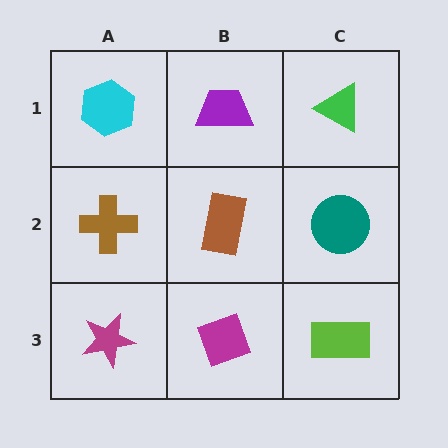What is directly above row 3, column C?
A teal circle.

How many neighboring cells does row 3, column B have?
3.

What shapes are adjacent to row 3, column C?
A teal circle (row 2, column C), a magenta diamond (row 3, column B).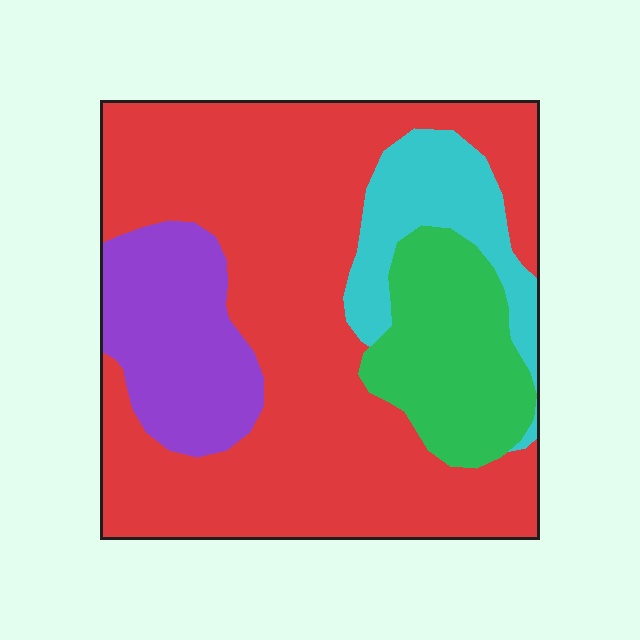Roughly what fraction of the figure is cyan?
Cyan takes up about one tenth (1/10) of the figure.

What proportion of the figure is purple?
Purple takes up less than a sixth of the figure.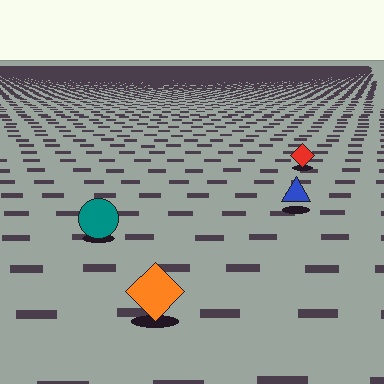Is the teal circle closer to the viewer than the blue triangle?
Yes. The teal circle is closer — you can tell from the texture gradient: the ground texture is coarser near it.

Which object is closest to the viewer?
The orange diamond is closest. The texture marks near it are larger and more spread out.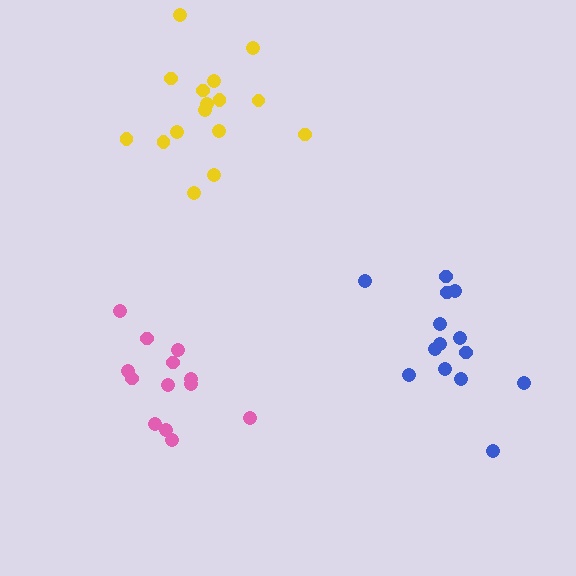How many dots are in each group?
Group 1: 13 dots, Group 2: 16 dots, Group 3: 14 dots (43 total).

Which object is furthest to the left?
The pink cluster is leftmost.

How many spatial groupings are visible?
There are 3 spatial groupings.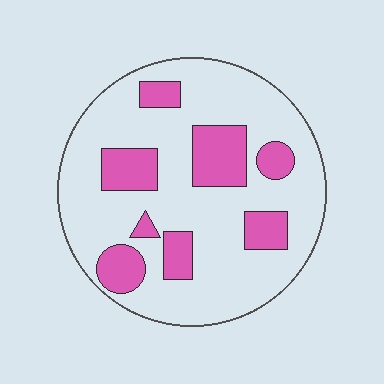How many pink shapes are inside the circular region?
8.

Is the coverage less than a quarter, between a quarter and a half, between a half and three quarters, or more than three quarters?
Less than a quarter.